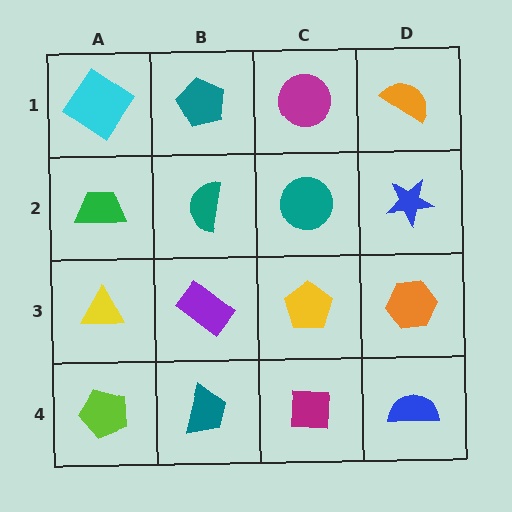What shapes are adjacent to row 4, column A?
A yellow triangle (row 3, column A), a teal trapezoid (row 4, column B).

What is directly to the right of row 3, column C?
An orange hexagon.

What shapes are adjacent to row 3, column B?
A teal semicircle (row 2, column B), a teal trapezoid (row 4, column B), a yellow triangle (row 3, column A), a yellow pentagon (row 3, column C).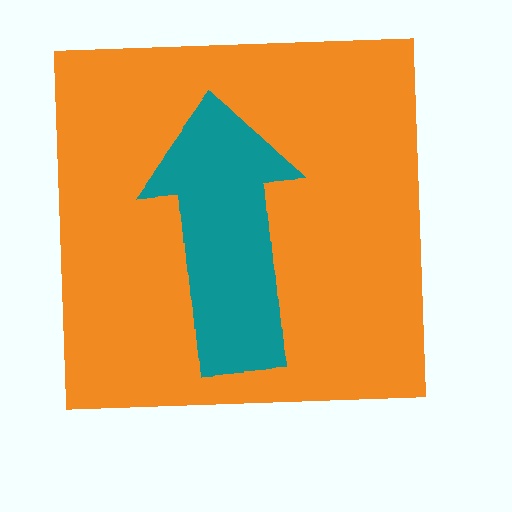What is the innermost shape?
The teal arrow.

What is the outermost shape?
The orange square.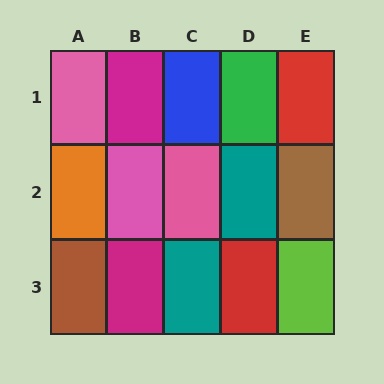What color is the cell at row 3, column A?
Brown.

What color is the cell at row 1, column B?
Magenta.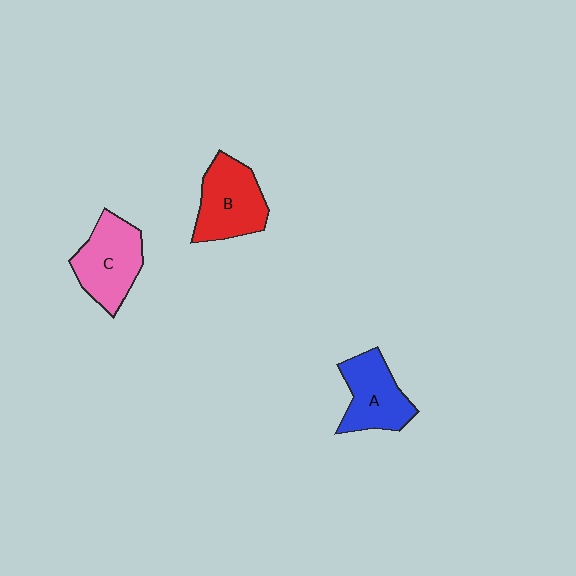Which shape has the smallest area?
Shape A (blue).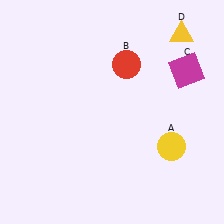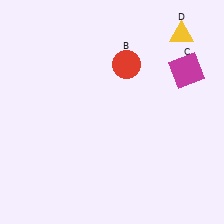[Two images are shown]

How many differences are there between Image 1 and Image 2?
There is 1 difference between the two images.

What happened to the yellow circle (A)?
The yellow circle (A) was removed in Image 2. It was in the bottom-right area of Image 1.